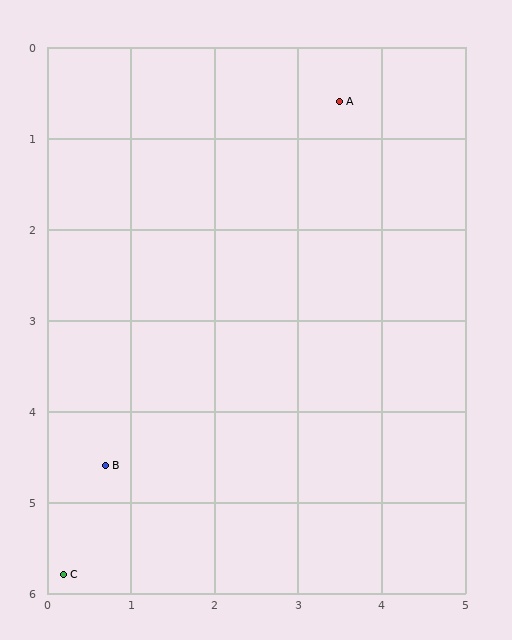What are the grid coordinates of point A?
Point A is at approximately (3.5, 0.6).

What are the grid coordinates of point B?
Point B is at approximately (0.7, 4.6).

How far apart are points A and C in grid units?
Points A and C are about 6.2 grid units apart.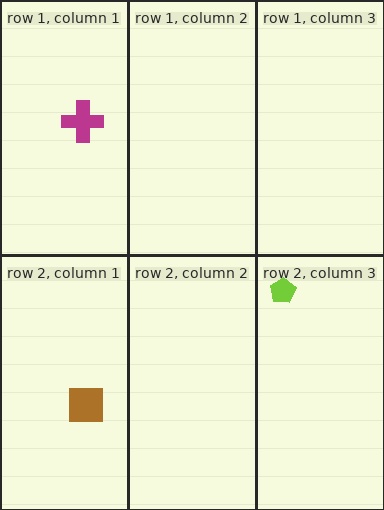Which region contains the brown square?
The row 2, column 1 region.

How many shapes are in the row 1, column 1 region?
1.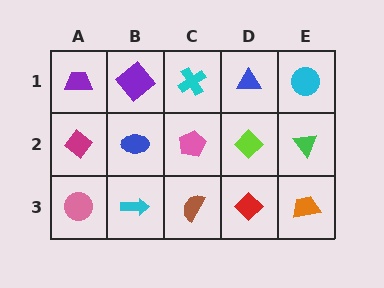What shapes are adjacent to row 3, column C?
A pink pentagon (row 2, column C), a cyan arrow (row 3, column B), a red diamond (row 3, column D).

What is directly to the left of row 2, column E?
A lime diamond.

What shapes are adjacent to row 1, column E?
A green triangle (row 2, column E), a blue triangle (row 1, column D).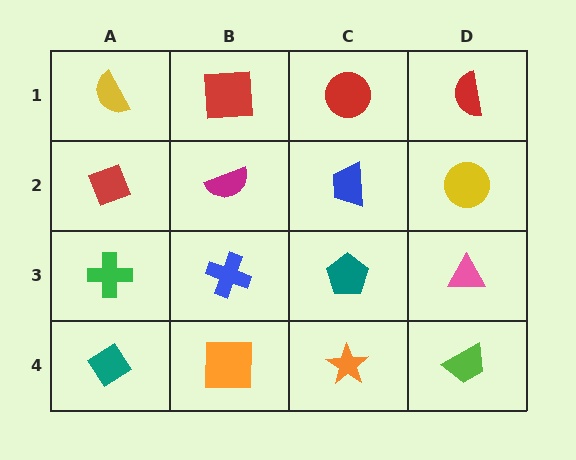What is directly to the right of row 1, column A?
A red square.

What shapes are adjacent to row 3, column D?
A yellow circle (row 2, column D), a lime trapezoid (row 4, column D), a teal pentagon (row 3, column C).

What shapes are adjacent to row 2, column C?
A red circle (row 1, column C), a teal pentagon (row 3, column C), a magenta semicircle (row 2, column B), a yellow circle (row 2, column D).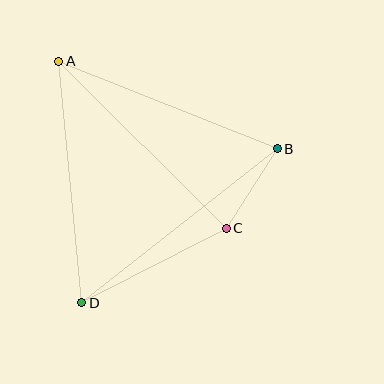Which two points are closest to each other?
Points B and C are closest to each other.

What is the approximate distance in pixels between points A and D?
The distance between A and D is approximately 242 pixels.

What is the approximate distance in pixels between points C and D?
The distance between C and D is approximately 162 pixels.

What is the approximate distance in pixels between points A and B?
The distance between A and B is approximately 236 pixels.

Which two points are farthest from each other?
Points B and D are farthest from each other.